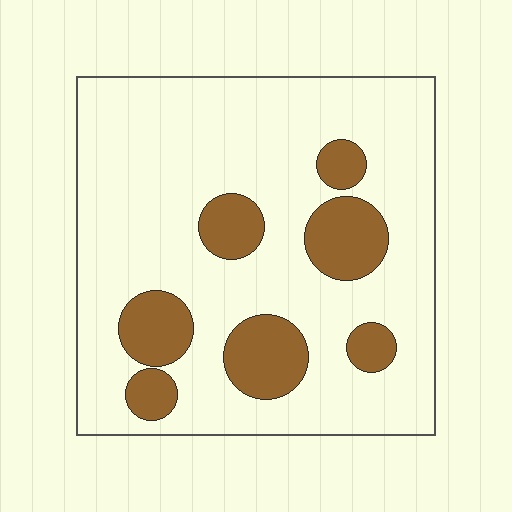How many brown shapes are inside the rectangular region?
7.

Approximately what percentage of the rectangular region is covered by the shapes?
Approximately 20%.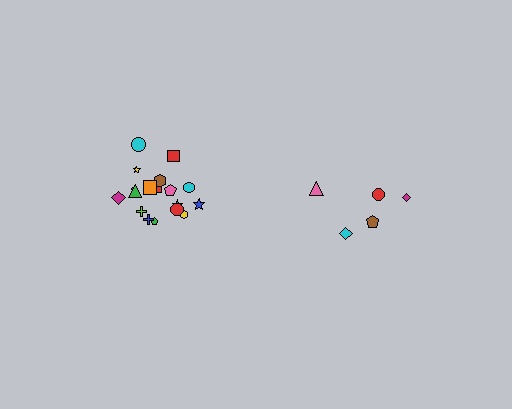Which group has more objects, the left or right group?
The left group.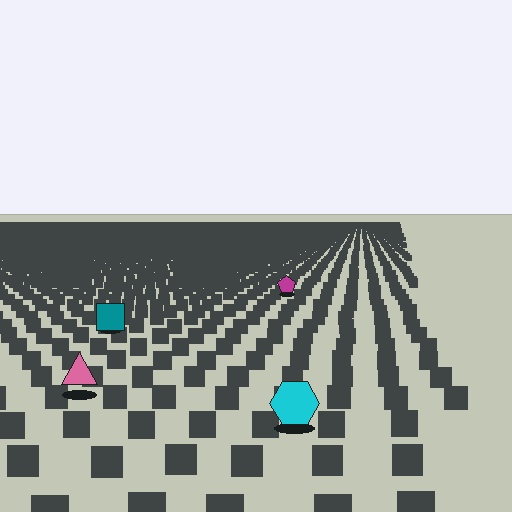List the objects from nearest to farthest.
From nearest to farthest: the cyan hexagon, the pink triangle, the teal square, the magenta pentagon.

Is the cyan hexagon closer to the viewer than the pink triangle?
Yes. The cyan hexagon is closer — you can tell from the texture gradient: the ground texture is coarser near it.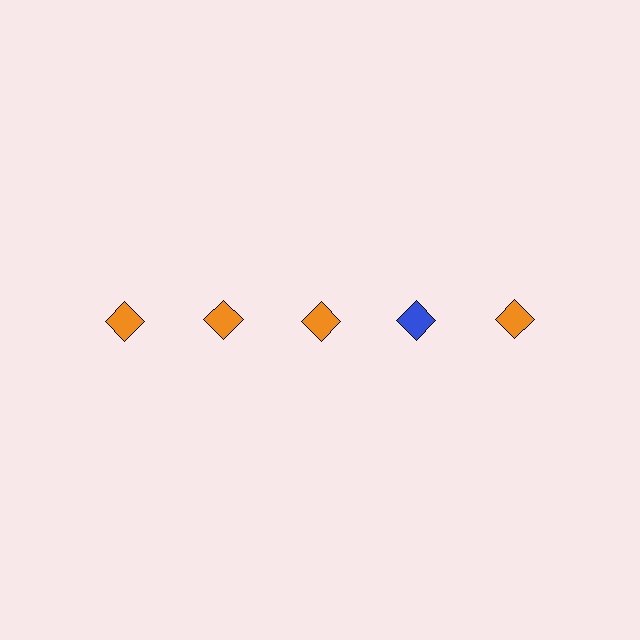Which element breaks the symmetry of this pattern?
The blue diamond in the top row, second from right column breaks the symmetry. All other shapes are orange diamonds.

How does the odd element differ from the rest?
It has a different color: blue instead of orange.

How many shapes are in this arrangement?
There are 5 shapes arranged in a grid pattern.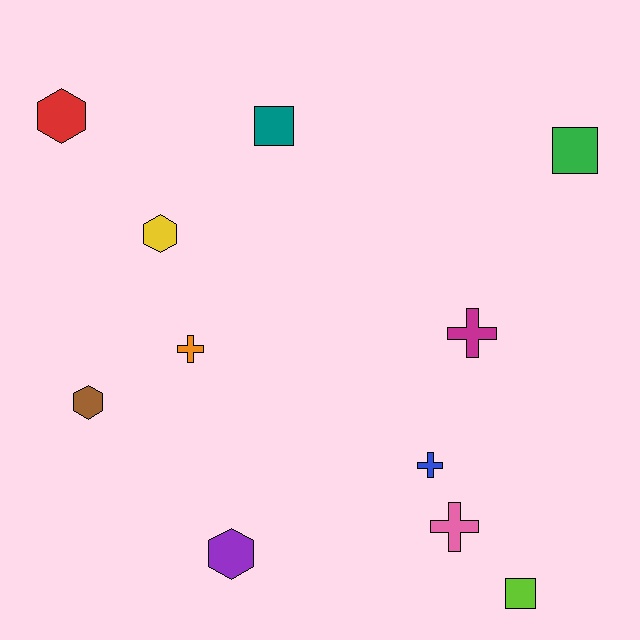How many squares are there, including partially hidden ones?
There are 3 squares.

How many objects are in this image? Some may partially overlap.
There are 11 objects.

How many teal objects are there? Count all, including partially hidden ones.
There is 1 teal object.